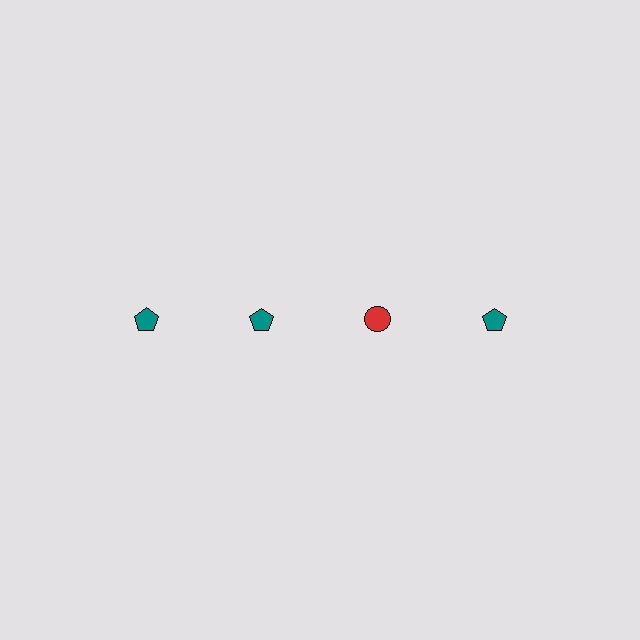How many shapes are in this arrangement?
There are 4 shapes arranged in a grid pattern.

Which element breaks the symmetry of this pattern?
The red circle in the top row, center column breaks the symmetry. All other shapes are teal pentagons.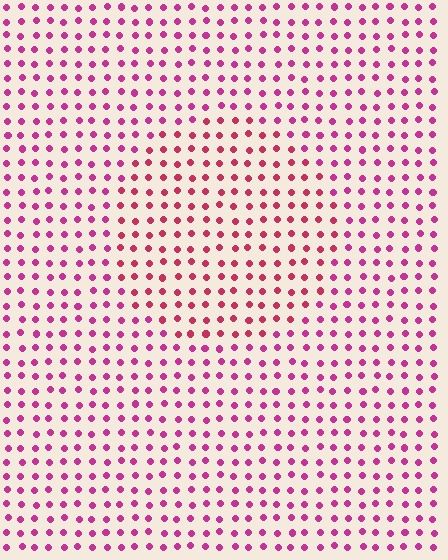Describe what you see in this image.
The image is filled with small magenta elements in a uniform arrangement. A circle-shaped region is visible where the elements are tinted to a slightly different hue, forming a subtle color boundary.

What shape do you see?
I see a circle.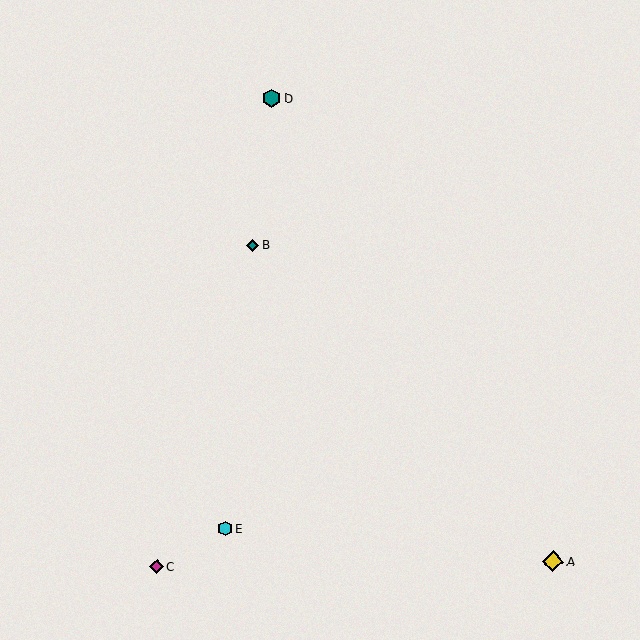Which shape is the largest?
The yellow diamond (labeled A) is the largest.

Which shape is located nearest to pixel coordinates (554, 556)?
The yellow diamond (labeled A) at (553, 562) is nearest to that location.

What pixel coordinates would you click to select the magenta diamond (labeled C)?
Click at (157, 566) to select the magenta diamond C.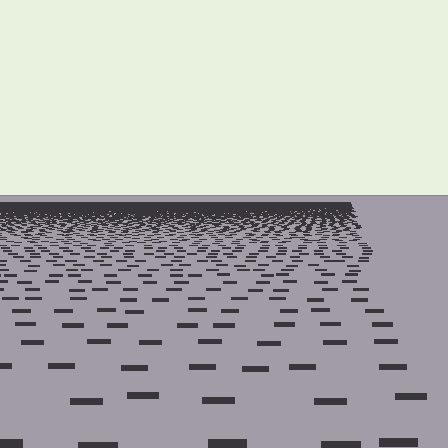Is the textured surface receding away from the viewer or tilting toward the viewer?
The surface is receding away from the viewer. Texture elements get smaller and denser toward the top.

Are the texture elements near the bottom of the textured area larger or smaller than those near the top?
Larger. Near the bottom, elements are closer to the viewer and appear at a bigger on-screen size.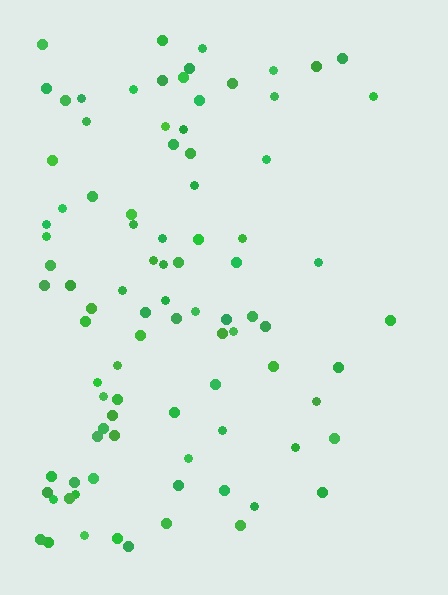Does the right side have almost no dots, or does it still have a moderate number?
Still a moderate number, just noticeably fewer than the left.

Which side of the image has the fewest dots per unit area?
The right.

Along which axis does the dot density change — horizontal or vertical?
Horizontal.